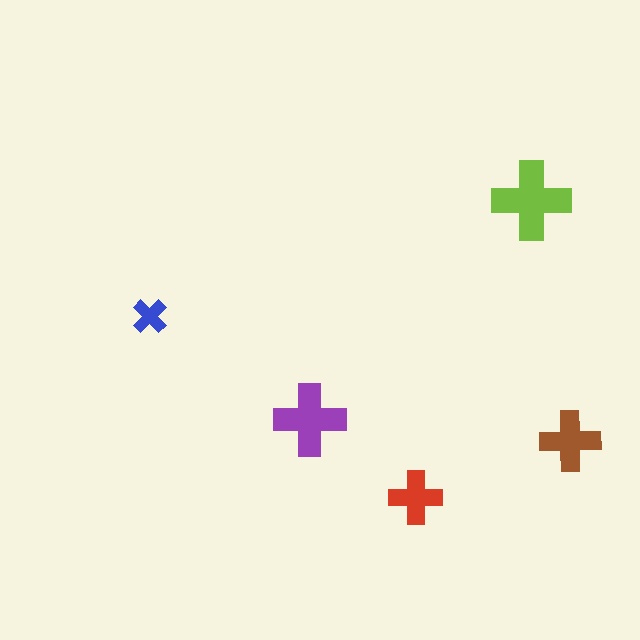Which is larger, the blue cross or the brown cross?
The brown one.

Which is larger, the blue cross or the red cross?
The red one.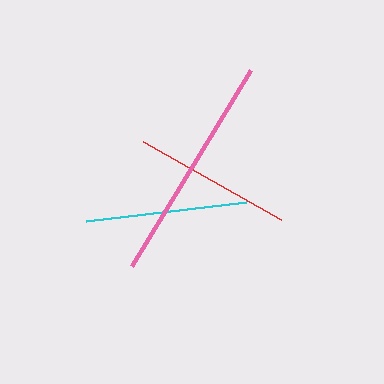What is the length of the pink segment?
The pink segment is approximately 230 pixels long.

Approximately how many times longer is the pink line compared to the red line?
The pink line is approximately 1.4 times the length of the red line.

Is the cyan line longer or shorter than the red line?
The cyan line is longer than the red line.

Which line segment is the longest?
The pink line is the longest at approximately 230 pixels.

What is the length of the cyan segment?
The cyan segment is approximately 161 pixels long.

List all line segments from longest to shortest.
From longest to shortest: pink, cyan, red.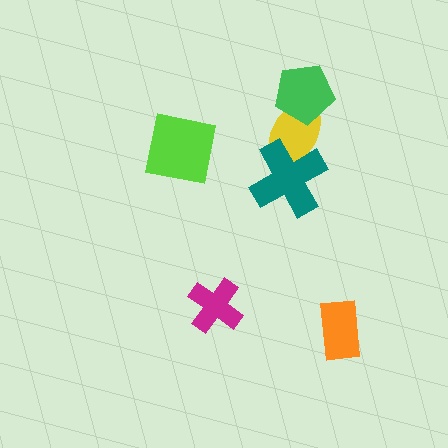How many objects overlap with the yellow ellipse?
2 objects overlap with the yellow ellipse.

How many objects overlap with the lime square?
0 objects overlap with the lime square.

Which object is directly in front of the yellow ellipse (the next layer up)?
The teal cross is directly in front of the yellow ellipse.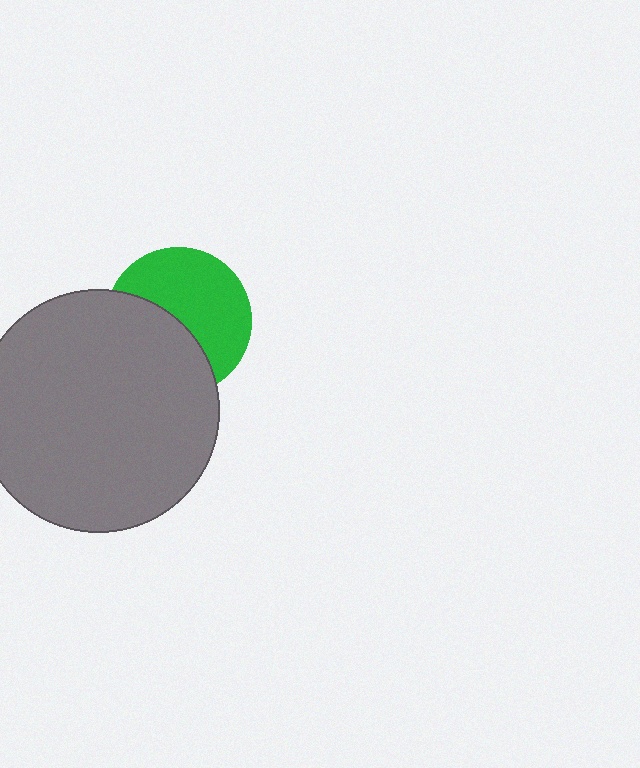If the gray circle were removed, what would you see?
You would see the complete green circle.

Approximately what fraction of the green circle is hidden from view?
Roughly 45% of the green circle is hidden behind the gray circle.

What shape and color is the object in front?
The object in front is a gray circle.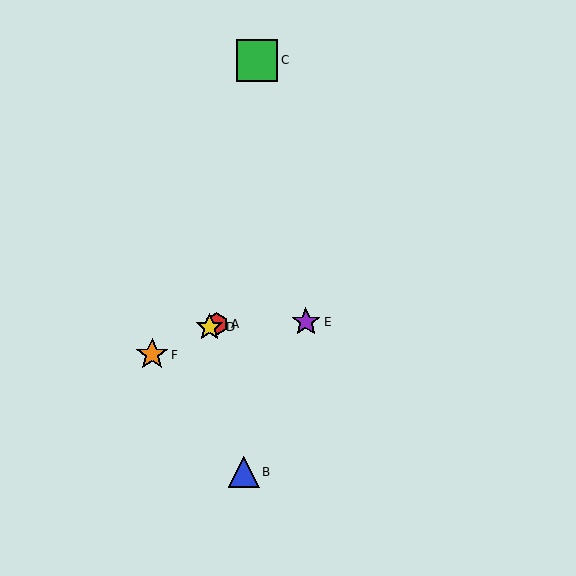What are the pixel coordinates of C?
Object C is at (257, 60).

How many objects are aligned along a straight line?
3 objects (A, D, F) are aligned along a straight line.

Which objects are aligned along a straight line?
Objects A, D, F are aligned along a straight line.